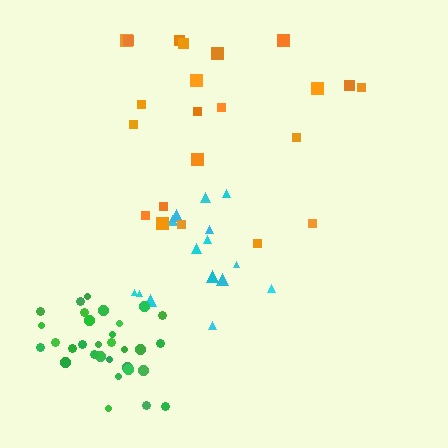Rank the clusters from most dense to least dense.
green, cyan, orange.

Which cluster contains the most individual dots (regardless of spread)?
Green (32).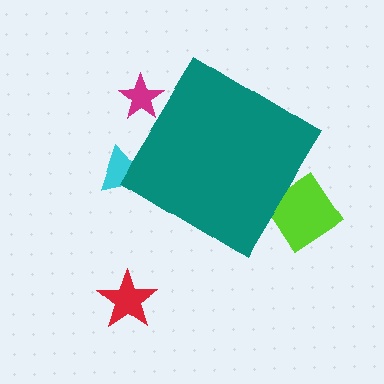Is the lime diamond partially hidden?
Yes, the lime diamond is partially hidden behind the teal diamond.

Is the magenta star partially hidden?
Yes, the magenta star is partially hidden behind the teal diamond.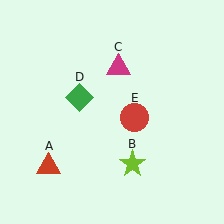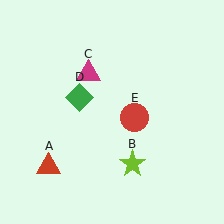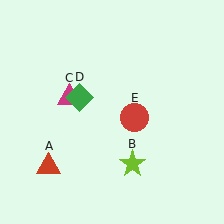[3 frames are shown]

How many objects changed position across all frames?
1 object changed position: magenta triangle (object C).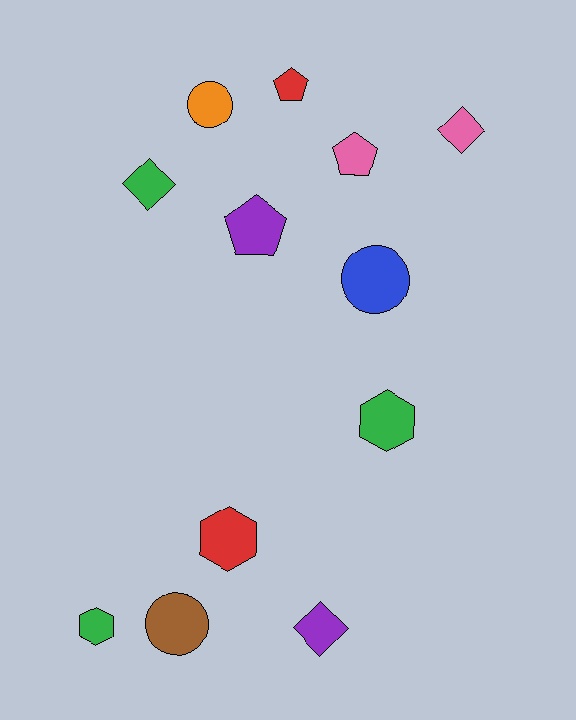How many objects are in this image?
There are 12 objects.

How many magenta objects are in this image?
There are no magenta objects.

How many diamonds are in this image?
There are 3 diamonds.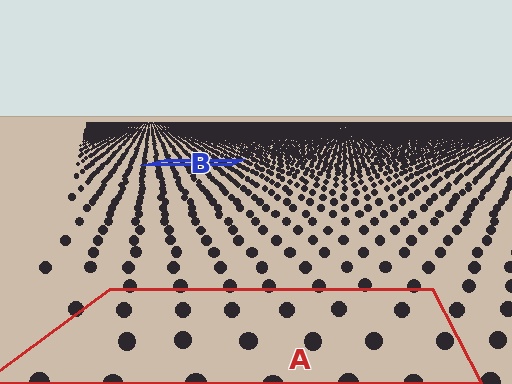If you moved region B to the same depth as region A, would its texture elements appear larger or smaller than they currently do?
They would appear larger. At a closer depth, the same texture elements are projected at a bigger on-screen size.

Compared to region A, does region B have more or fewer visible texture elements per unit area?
Region B has more texture elements per unit area — they are packed more densely because it is farther away.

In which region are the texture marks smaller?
The texture marks are smaller in region B, because it is farther away.